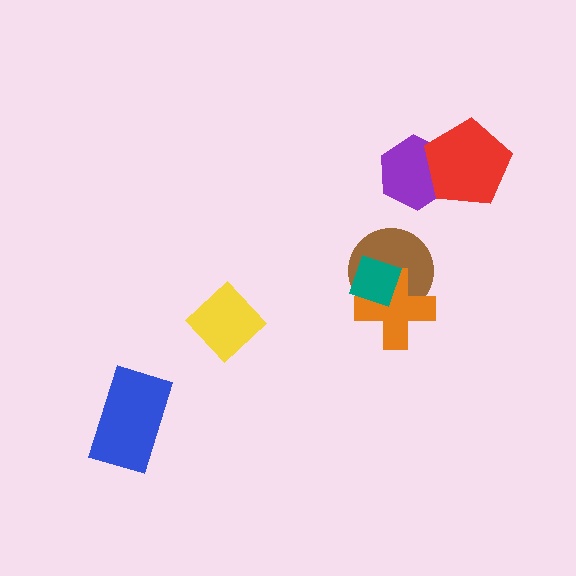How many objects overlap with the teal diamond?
2 objects overlap with the teal diamond.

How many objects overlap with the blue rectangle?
0 objects overlap with the blue rectangle.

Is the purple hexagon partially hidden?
Yes, it is partially covered by another shape.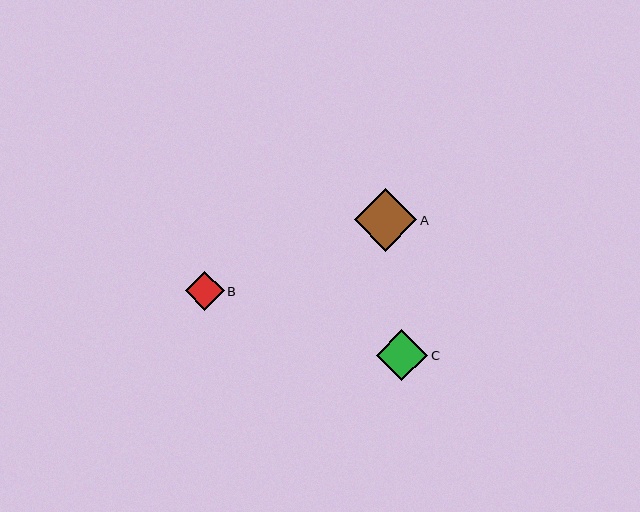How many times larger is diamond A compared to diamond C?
Diamond A is approximately 1.2 times the size of diamond C.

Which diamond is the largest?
Diamond A is the largest with a size of approximately 63 pixels.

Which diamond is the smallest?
Diamond B is the smallest with a size of approximately 39 pixels.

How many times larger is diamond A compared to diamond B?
Diamond A is approximately 1.6 times the size of diamond B.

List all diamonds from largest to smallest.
From largest to smallest: A, C, B.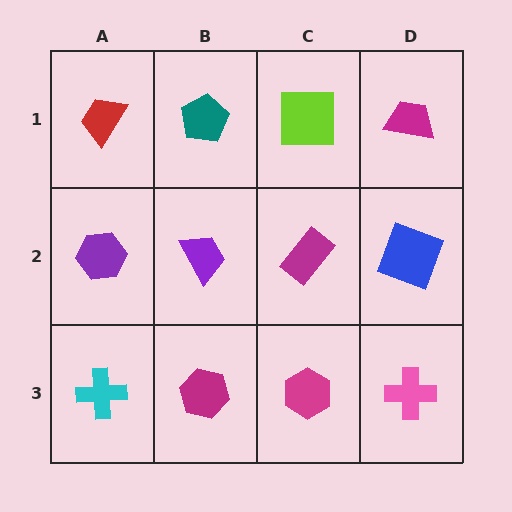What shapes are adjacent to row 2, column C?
A lime square (row 1, column C), a magenta hexagon (row 3, column C), a purple trapezoid (row 2, column B), a blue square (row 2, column D).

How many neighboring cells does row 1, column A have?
2.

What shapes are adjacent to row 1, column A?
A purple hexagon (row 2, column A), a teal pentagon (row 1, column B).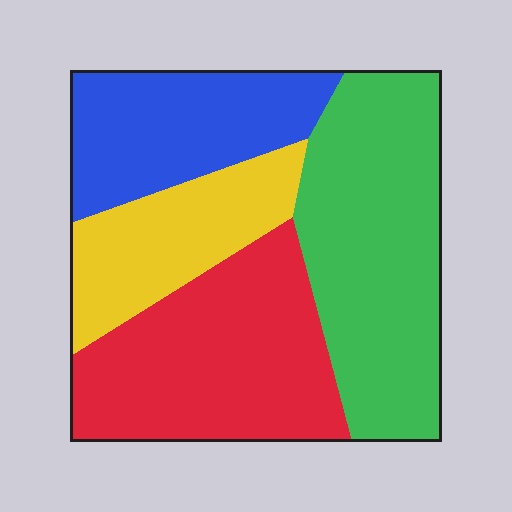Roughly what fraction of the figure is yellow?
Yellow takes up about one sixth (1/6) of the figure.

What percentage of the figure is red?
Red covers around 30% of the figure.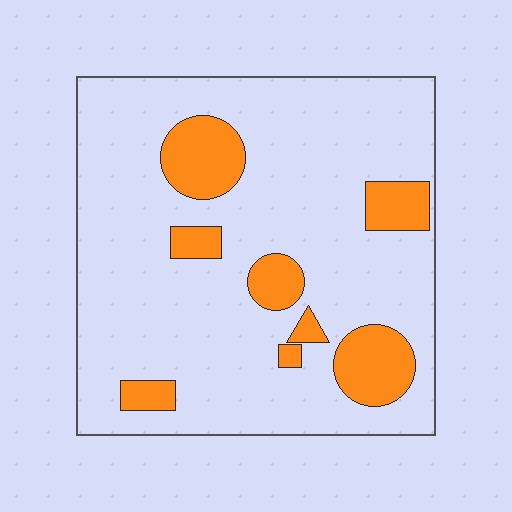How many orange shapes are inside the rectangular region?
8.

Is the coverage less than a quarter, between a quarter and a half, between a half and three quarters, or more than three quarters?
Less than a quarter.